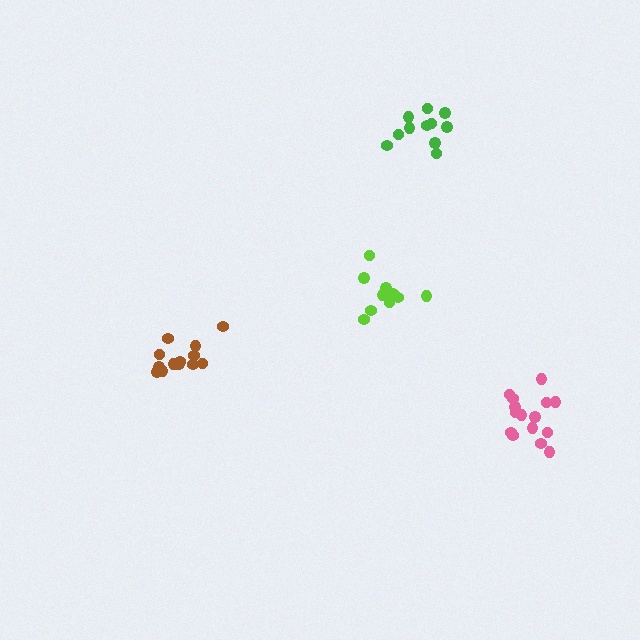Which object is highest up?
The green cluster is topmost.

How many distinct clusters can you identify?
There are 4 distinct clusters.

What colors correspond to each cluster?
The clusters are colored: lime, green, pink, brown.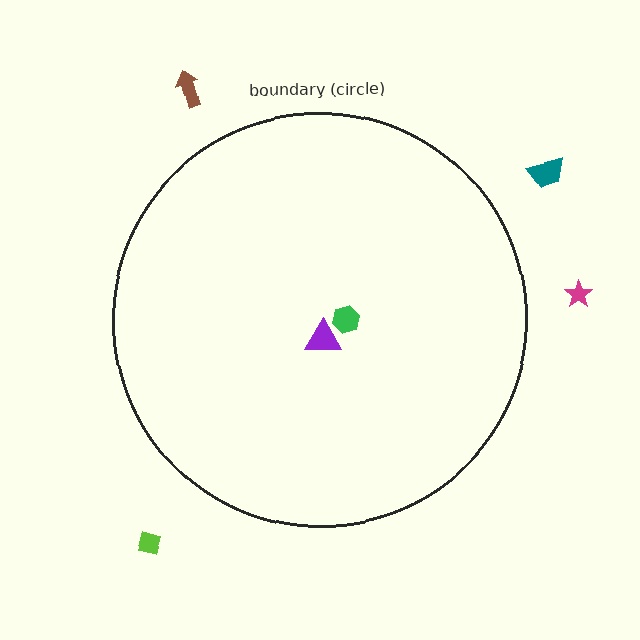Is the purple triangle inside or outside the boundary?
Inside.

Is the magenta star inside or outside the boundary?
Outside.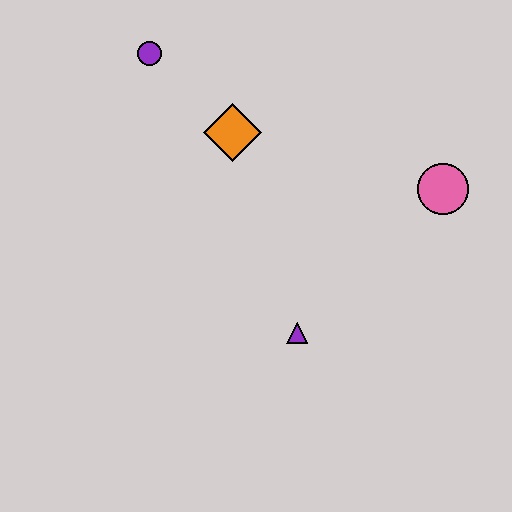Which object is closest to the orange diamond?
The purple circle is closest to the orange diamond.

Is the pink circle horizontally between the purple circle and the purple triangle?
No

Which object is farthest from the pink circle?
The purple circle is farthest from the pink circle.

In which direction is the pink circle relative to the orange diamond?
The pink circle is to the right of the orange diamond.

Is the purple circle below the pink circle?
No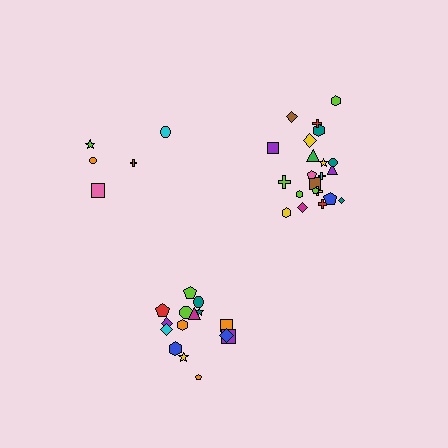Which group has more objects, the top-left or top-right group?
The top-right group.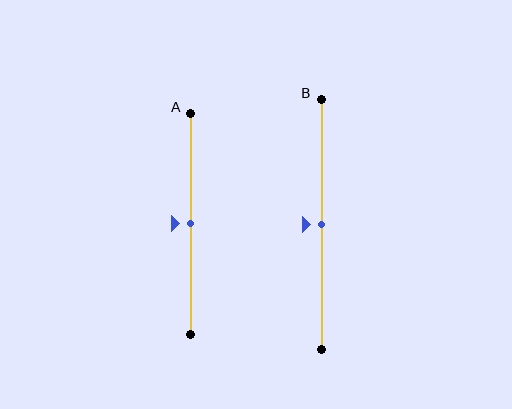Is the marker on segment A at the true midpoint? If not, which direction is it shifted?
Yes, the marker on segment A is at the true midpoint.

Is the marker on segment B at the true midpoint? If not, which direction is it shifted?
Yes, the marker on segment B is at the true midpoint.